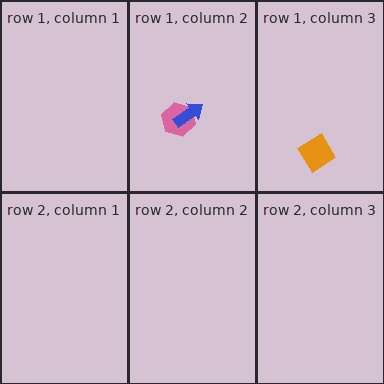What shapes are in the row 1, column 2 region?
The pink hexagon, the blue arrow.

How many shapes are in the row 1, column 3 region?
1.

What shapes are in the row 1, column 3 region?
The orange diamond.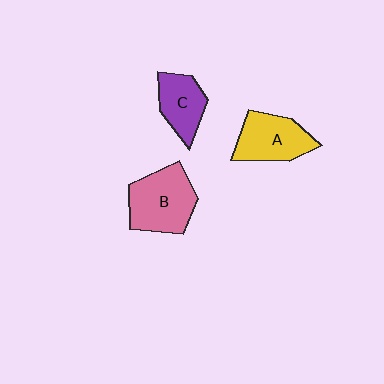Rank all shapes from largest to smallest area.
From largest to smallest: B (pink), A (yellow), C (purple).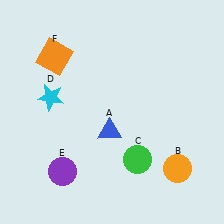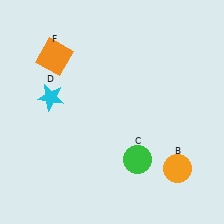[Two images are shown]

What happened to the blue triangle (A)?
The blue triangle (A) was removed in Image 2. It was in the bottom-left area of Image 1.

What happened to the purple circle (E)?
The purple circle (E) was removed in Image 2. It was in the bottom-left area of Image 1.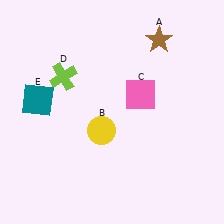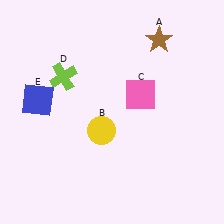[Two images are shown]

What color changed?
The square (E) changed from teal in Image 1 to blue in Image 2.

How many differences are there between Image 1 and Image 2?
There is 1 difference between the two images.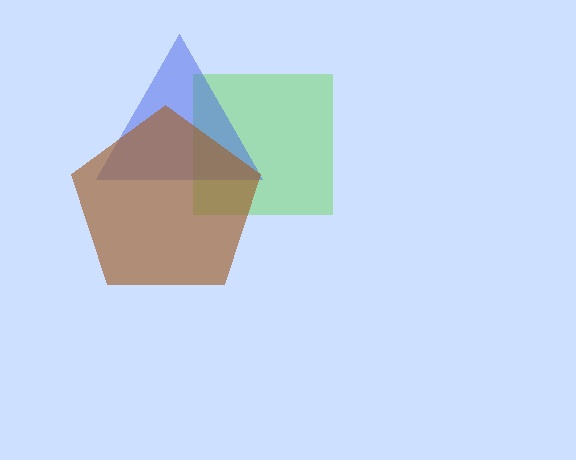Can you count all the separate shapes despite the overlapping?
Yes, there are 3 separate shapes.